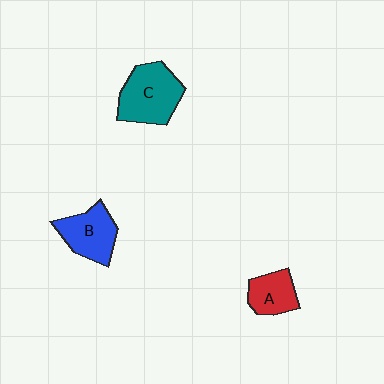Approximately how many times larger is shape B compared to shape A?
Approximately 1.3 times.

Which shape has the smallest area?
Shape A (red).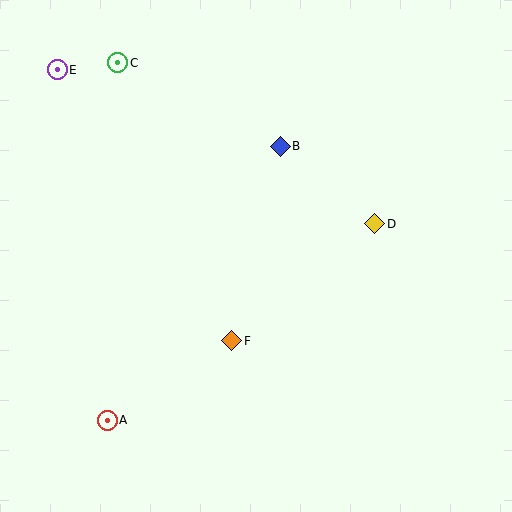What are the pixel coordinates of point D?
Point D is at (375, 224).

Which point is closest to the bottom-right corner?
Point D is closest to the bottom-right corner.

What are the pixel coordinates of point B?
Point B is at (280, 146).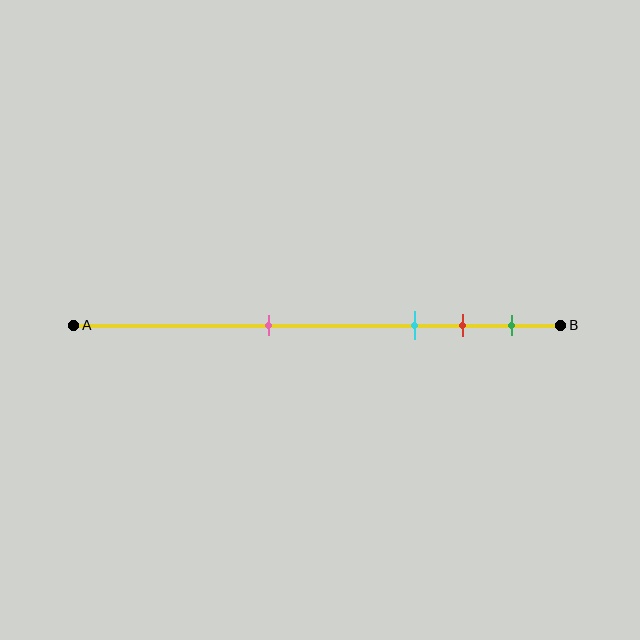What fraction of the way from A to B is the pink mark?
The pink mark is approximately 40% (0.4) of the way from A to B.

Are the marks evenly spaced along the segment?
No, the marks are not evenly spaced.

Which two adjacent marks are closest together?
The red and green marks are the closest adjacent pair.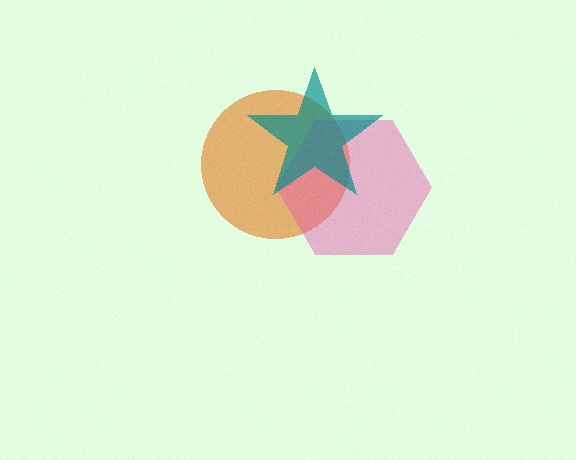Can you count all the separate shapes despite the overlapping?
Yes, there are 3 separate shapes.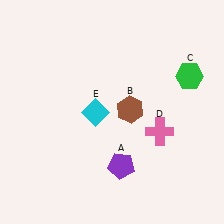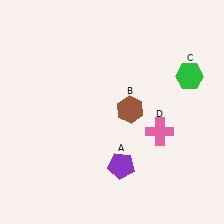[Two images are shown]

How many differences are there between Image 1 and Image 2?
There is 1 difference between the two images.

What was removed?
The cyan diamond (E) was removed in Image 2.